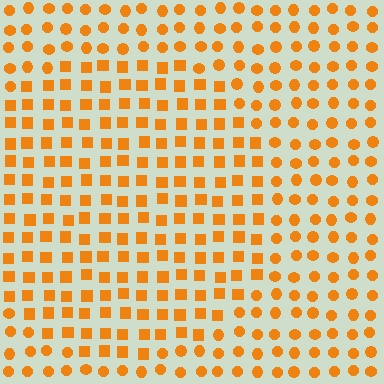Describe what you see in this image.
The image is filled with small orange elements arranged in a uniform grid. A circle-shaped region contains squares, while the surrounding area contains circles. The boundary is defined purely by the change in element shape.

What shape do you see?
I see a circle.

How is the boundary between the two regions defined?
The boundary is defined by a change in element shape: squares inside vs. circles outside. All elements share the same color and spacing.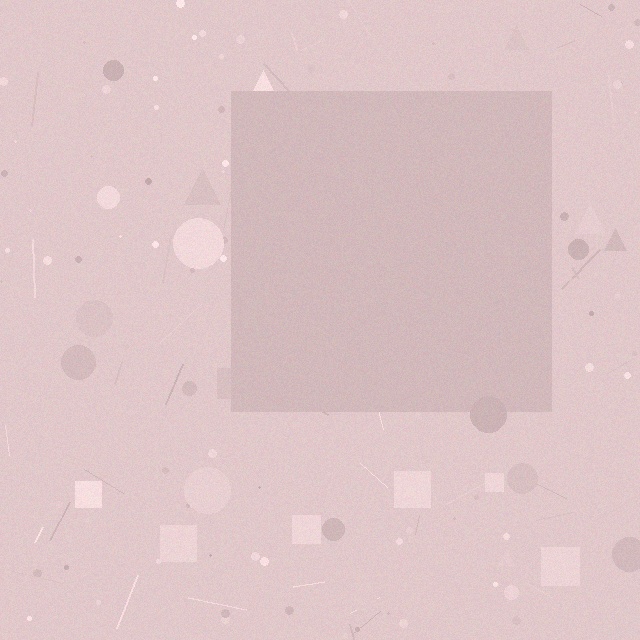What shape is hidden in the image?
A square is hidden in the image.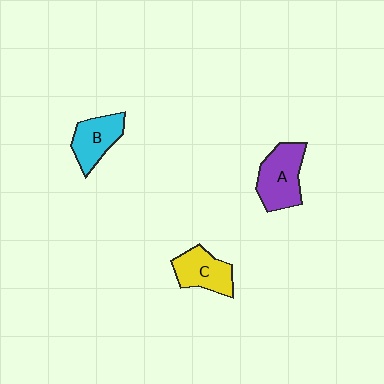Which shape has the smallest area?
Shape B (cyan).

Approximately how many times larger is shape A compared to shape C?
Approximately 1.3 times.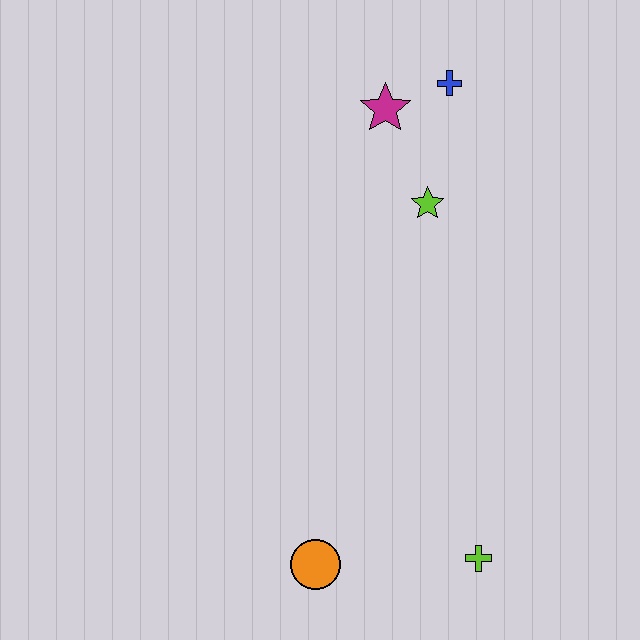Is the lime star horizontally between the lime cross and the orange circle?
Yes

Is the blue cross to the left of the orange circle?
No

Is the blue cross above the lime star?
Yes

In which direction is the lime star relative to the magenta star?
The lime star is below the magenta star.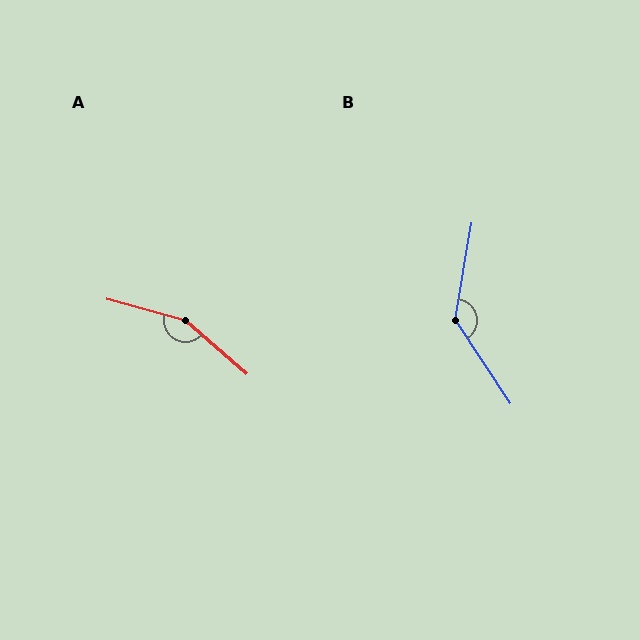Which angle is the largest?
A, at approximately 154 degrees.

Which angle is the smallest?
B, at approximately 137 degrees.